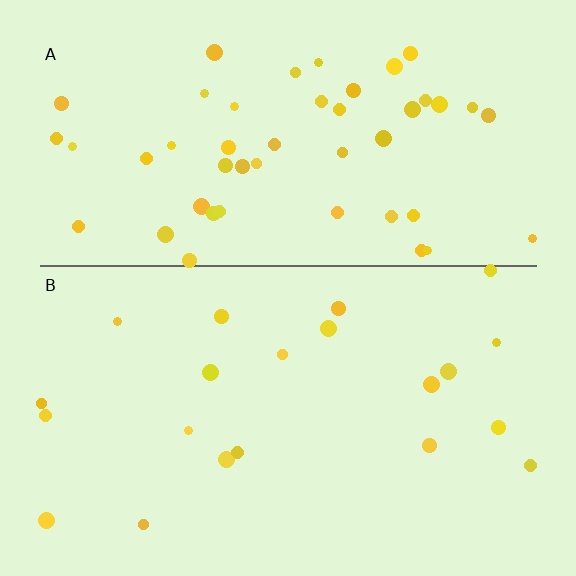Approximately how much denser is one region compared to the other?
Approximately 2.3× — region A over region B.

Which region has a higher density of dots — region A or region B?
A (the top).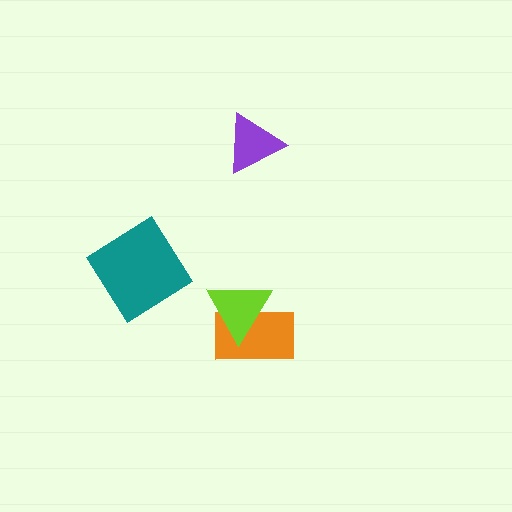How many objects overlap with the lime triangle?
1 object overlaps with the lime triangle.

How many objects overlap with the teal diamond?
0 objects overlap with the teal diamond.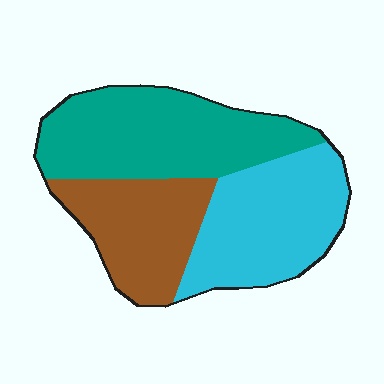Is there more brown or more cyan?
Cyan.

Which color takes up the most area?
Teal, at roughly 40%.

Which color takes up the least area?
Brown, at roughly 25%.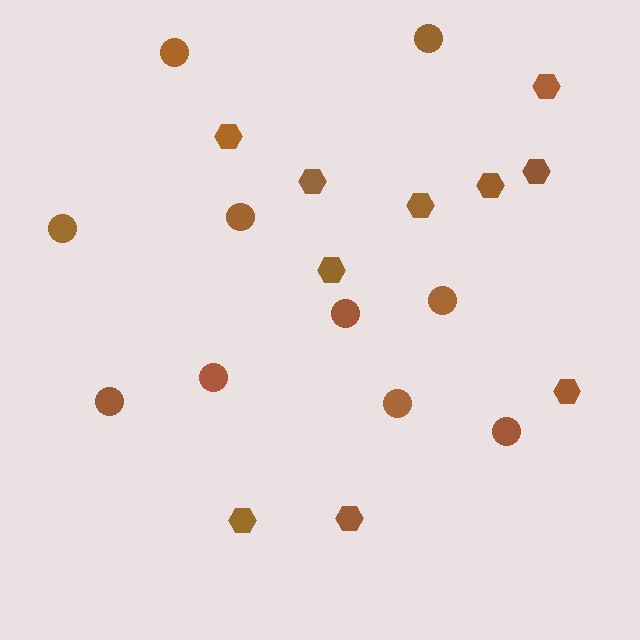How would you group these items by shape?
There are 2 groups: one group of circles (10) and one group of hexagons (10).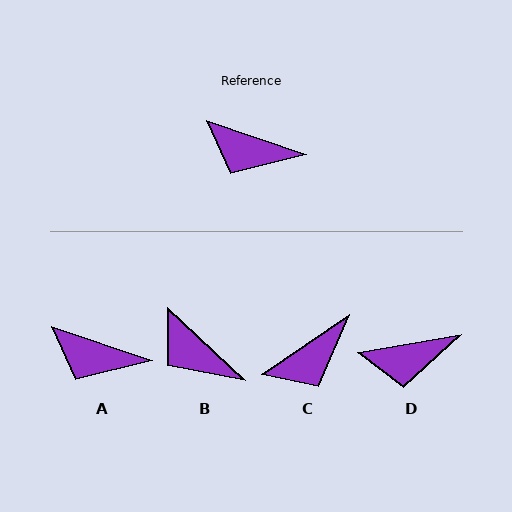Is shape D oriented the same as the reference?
No, it is off by about 28 degrees.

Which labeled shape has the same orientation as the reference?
A.